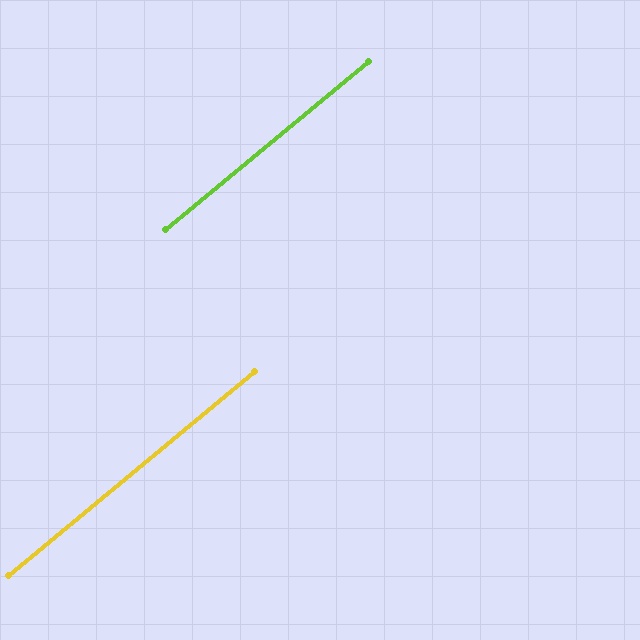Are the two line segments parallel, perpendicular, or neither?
Parallel — their directions differ by only 0.2°.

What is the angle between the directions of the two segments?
Approximately 0 degrees.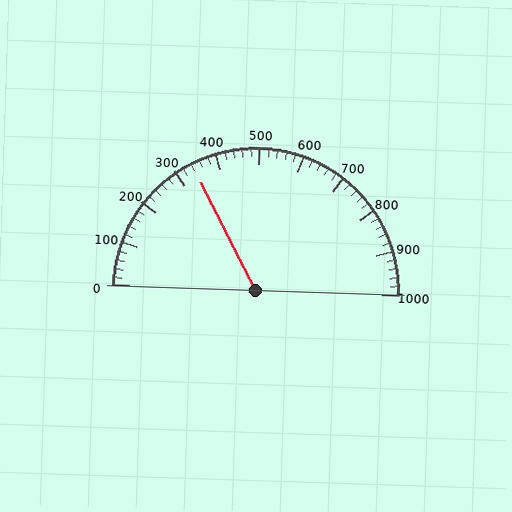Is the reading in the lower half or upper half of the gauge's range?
The reading is in the lower half of the range (0 to 1000).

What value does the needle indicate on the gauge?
The needle indicates approximately 340.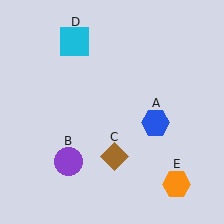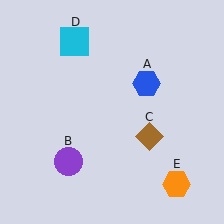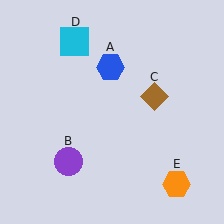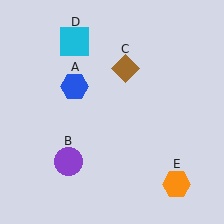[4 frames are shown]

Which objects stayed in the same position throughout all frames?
Purple circle (object B) and cyan square (object D) and orange hexagon (object E) remained stationary.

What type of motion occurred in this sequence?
The blue hexagon (object A), brown diamond (object C) rotated counterclockwise around the center of the scene.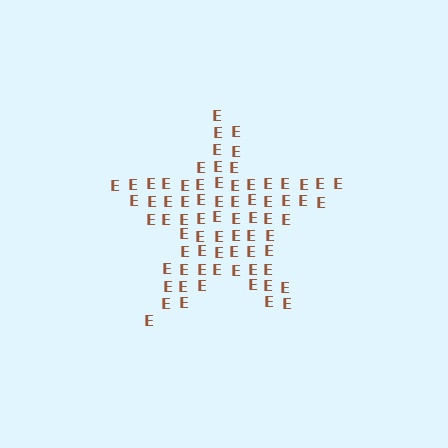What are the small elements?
The small elements are letter E's.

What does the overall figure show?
The overall figure shows a star.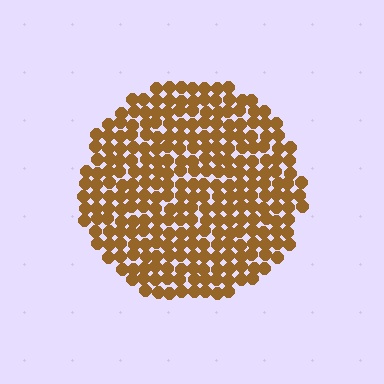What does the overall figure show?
The overall figure shows a circle.